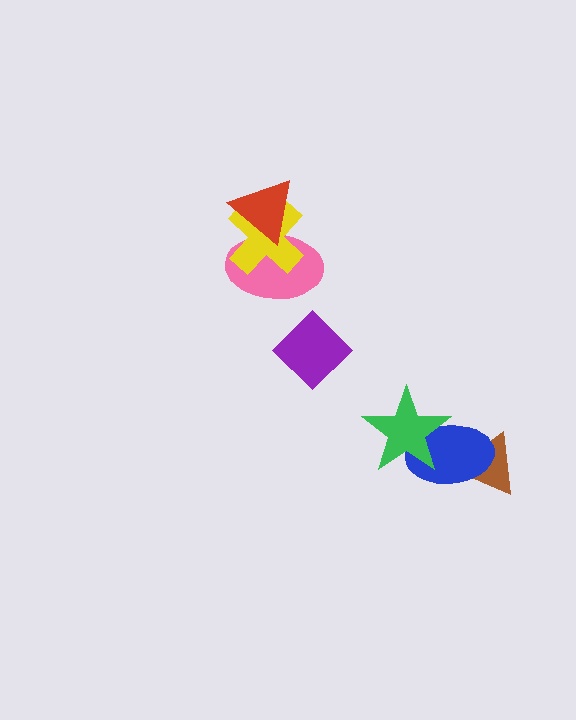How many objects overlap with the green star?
1 object overlaps with the green star.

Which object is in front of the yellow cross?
The red triangle is in front of the yellow cross.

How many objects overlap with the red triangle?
2 objects overlap with the red triangle.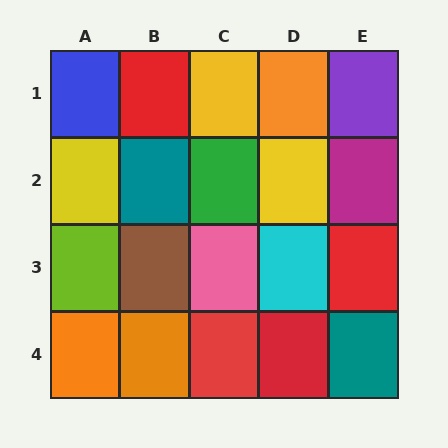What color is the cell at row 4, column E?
Teal.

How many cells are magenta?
1 cell is magenta.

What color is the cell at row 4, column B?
Orange.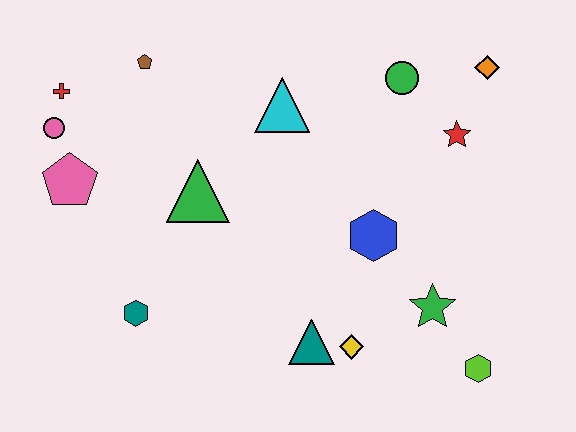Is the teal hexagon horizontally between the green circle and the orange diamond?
No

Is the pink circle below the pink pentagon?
No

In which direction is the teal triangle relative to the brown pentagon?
The teal triangle is below the brown pentagon.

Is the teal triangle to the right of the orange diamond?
No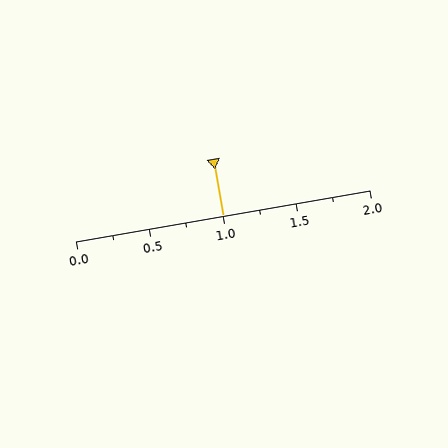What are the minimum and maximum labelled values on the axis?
The axis runs from 0.0 to 2.0.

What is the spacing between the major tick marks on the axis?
The major ticks are spaced 0.5 apart.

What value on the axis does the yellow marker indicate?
The marker indicates approximately 1.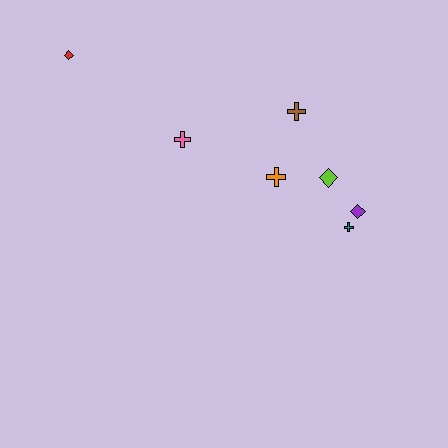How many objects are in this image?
There are 7 objects.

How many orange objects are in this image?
There is 1 orange object.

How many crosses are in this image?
There are 4 crosses.